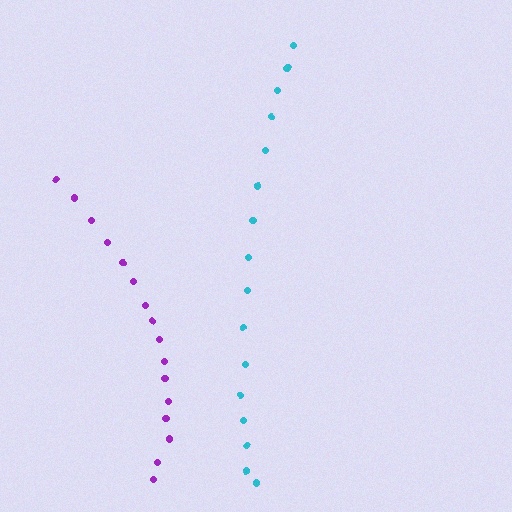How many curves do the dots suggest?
There are 2 distinct paths.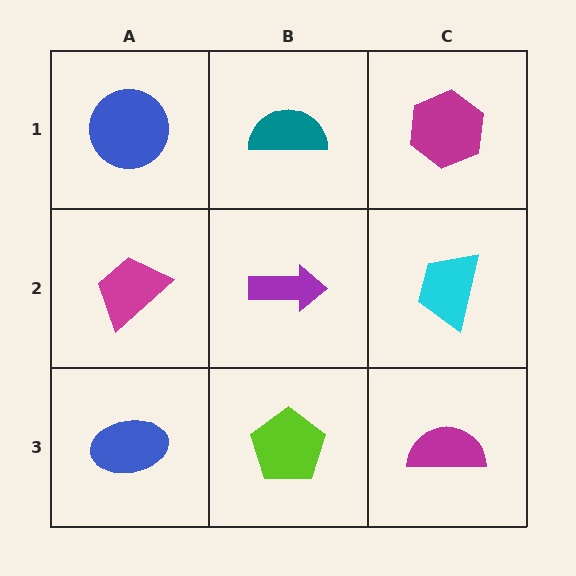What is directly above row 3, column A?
A magenta trapezoid.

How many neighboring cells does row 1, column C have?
2.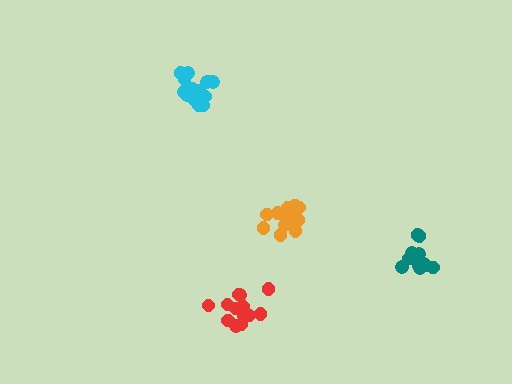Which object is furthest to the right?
The teal cluster is rightmost.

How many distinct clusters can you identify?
There are 4 distinct clusters.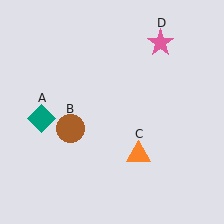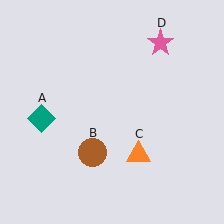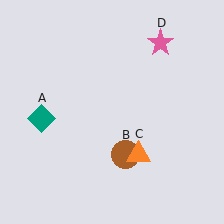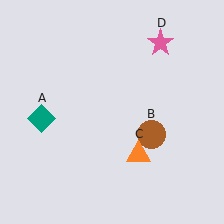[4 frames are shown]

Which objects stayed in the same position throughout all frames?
Teal diamond (object A) and orange triangle (object C) and pink star (object D) remained stationary.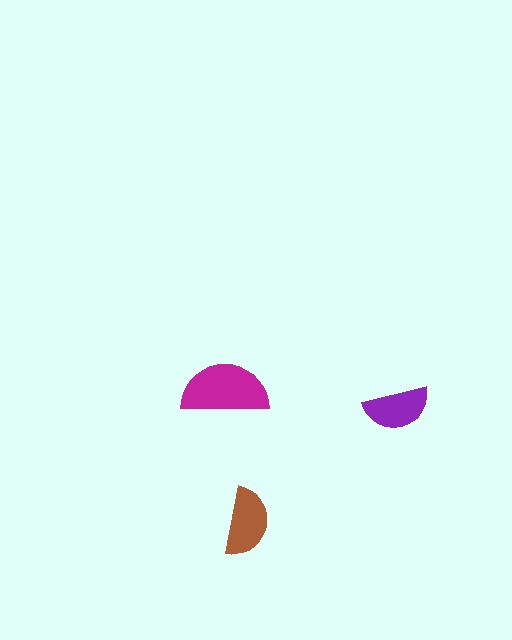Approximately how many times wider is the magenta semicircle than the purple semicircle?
About 1.5 times wider.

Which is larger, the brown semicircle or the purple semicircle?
The brown one.